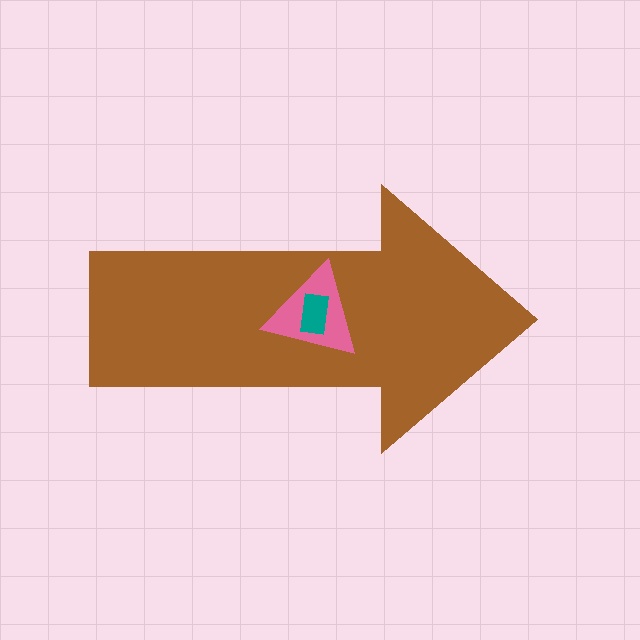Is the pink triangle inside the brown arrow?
Yes.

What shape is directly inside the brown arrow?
The pink triangle.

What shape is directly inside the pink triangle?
The teal rectangle.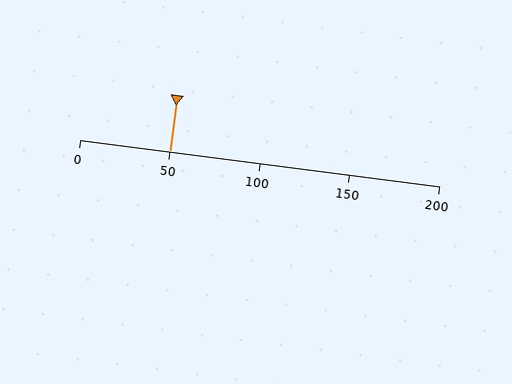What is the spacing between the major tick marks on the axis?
The major ticks are spaced 50 apart.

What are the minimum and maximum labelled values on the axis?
The axis runs from 0 to 200.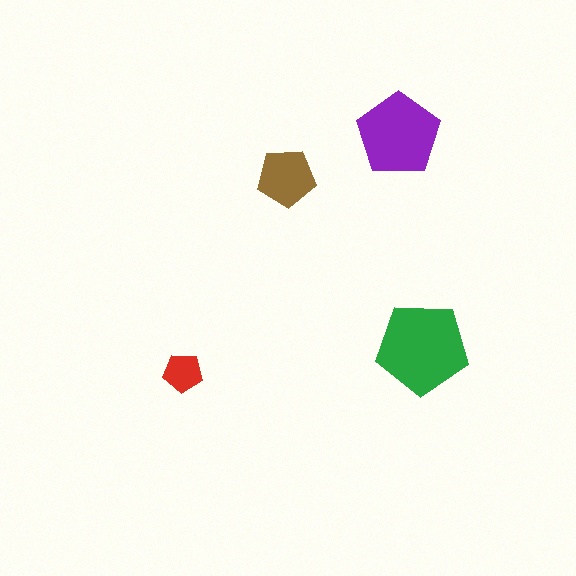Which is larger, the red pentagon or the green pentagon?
The green one.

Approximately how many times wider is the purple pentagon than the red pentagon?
About 2 times wider.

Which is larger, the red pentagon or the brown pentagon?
The brown one.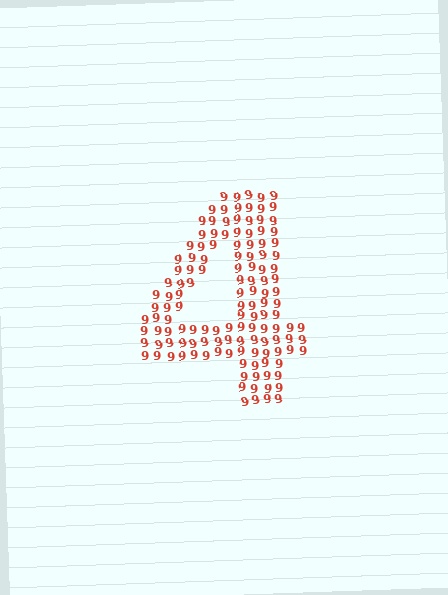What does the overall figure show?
The overall figure shows the digit 4.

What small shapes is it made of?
It is made of small digit 9's.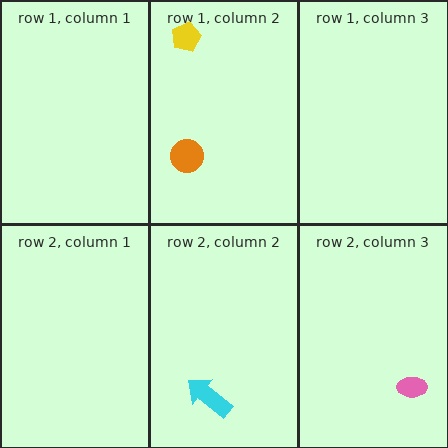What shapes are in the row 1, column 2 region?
The orange circle, the yellow pentagon.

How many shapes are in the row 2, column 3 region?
1.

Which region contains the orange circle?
The row 1, column 2 region.